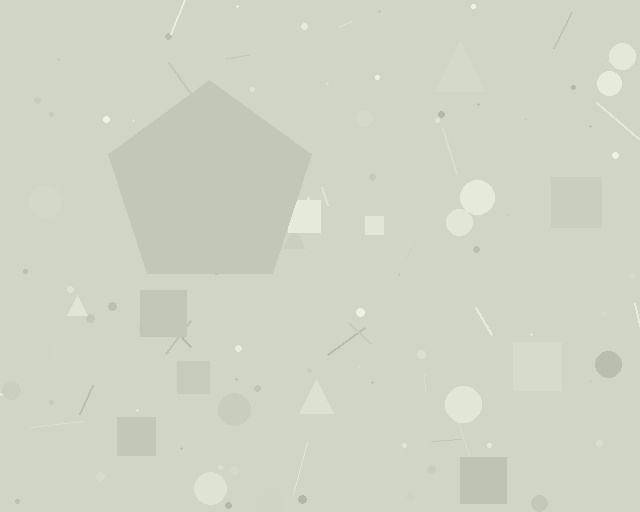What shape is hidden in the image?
A pentagon is hidden in the image.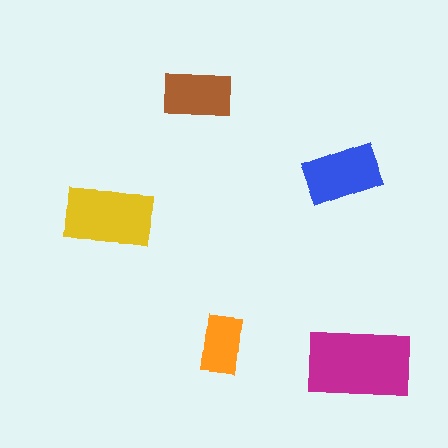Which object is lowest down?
The magenta rectangle is bottommost.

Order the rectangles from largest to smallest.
the magenta one, the yellow one, the blue one, the brown one, the orange one.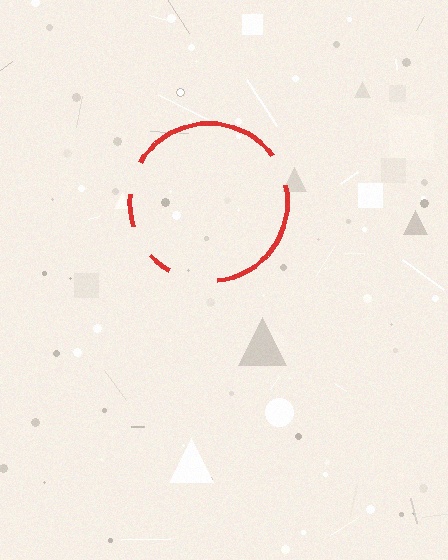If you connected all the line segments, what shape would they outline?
They would outline a circle.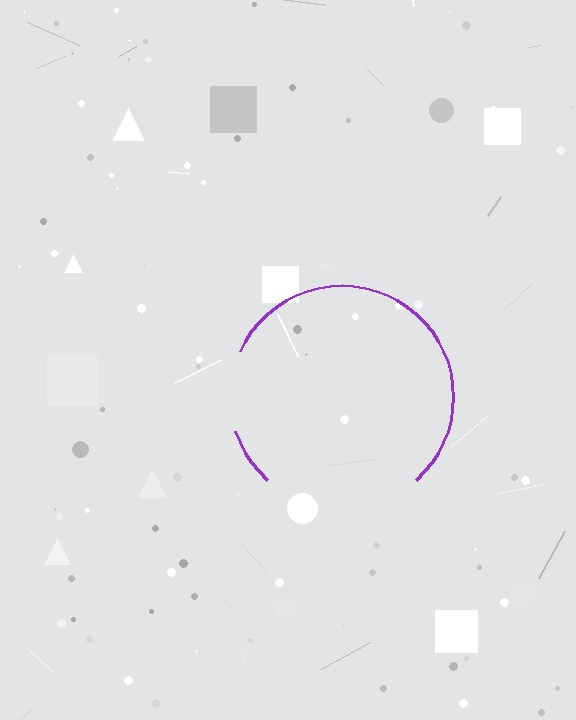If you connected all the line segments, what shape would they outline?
They would outline a circle.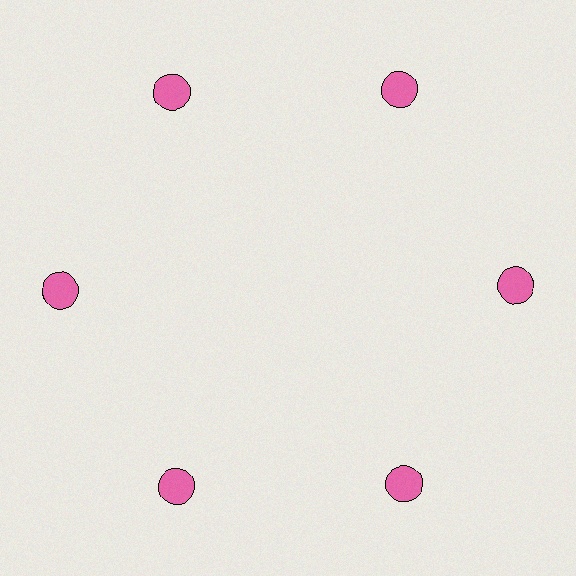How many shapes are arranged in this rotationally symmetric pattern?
There are 6 shapes, arranged in 6 groups of 1.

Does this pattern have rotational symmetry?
Yes, this pattern has 6-fold rotational symmetry. It looks the same after rotating 60 degrees around the center.